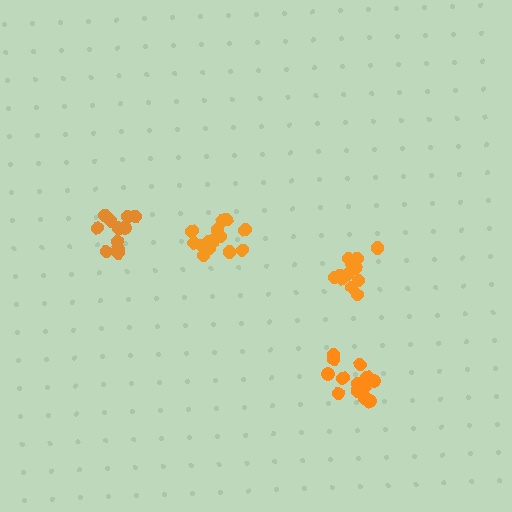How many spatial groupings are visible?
There are 4 spatial groupings.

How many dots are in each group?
Group 1: 13 dots, Group 2: 11 dots, Group 3: 13 dots, Group 4: 14 dots (51 total).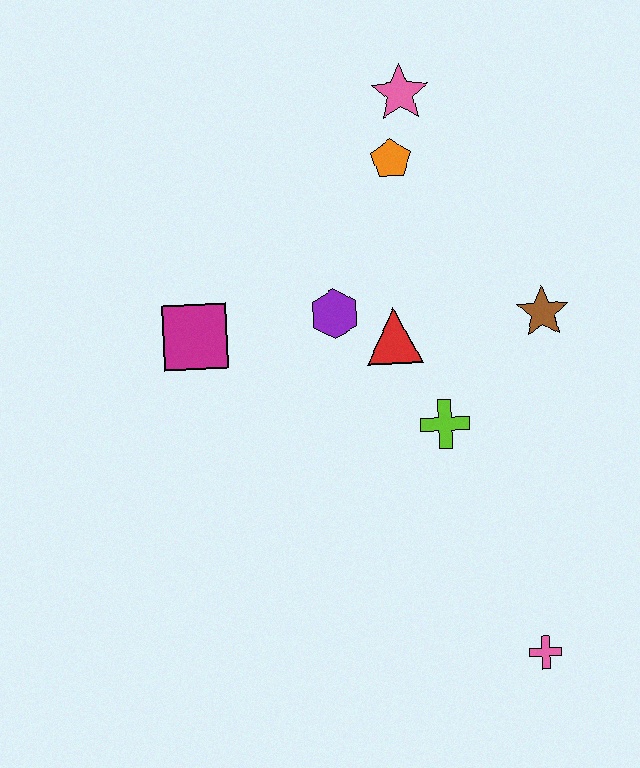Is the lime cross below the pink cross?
No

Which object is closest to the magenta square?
The purple hexagon is closest to the magenta square.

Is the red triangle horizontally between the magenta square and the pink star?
Yes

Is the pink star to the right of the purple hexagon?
Yes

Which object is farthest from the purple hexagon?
The pink cross is farthest from the purple hexagon.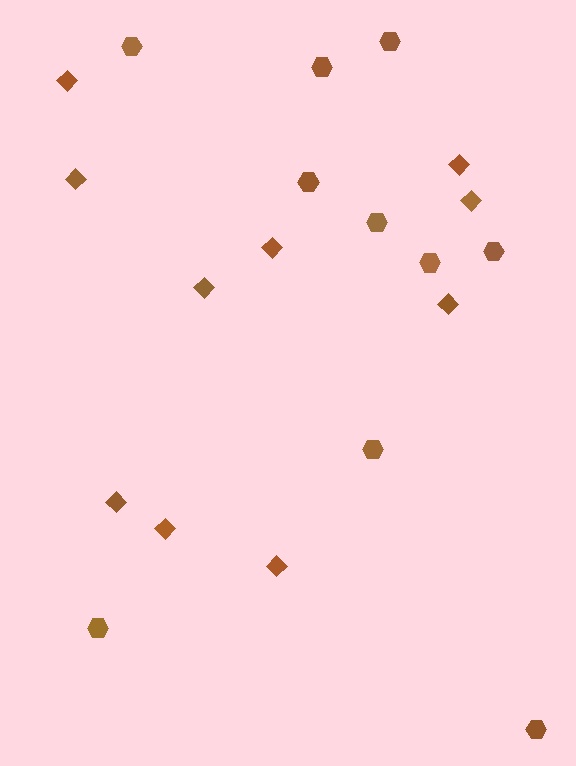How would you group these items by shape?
There are 2 groups: one group of hexagons (10) and one group of diamonds (10).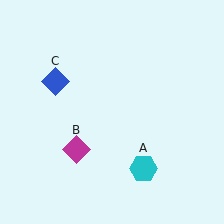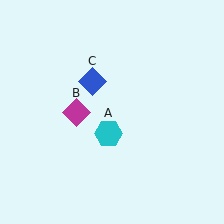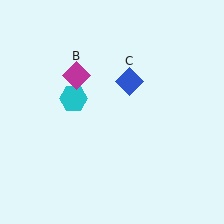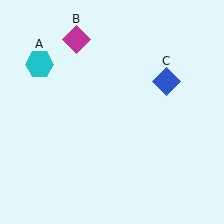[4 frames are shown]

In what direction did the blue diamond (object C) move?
The blue diamond (object C) moved right.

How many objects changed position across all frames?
3 objects changed position: cyan hexagon (object A), magenta diamond (object B), blue diamond (object C).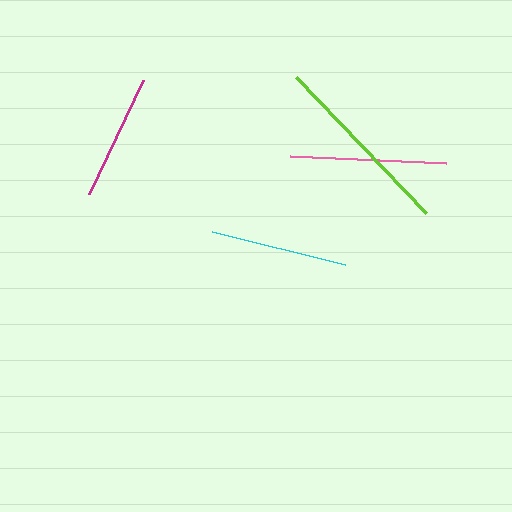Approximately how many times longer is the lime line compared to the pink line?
The lime line is approximately 1.2 times the length of the pink line.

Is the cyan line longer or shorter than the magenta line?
The cyan line is longer than the magenta line.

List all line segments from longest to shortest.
From longest to shortest: lime, pink, cyan, magenta.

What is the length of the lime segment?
The lime segment is approximately 188 pixels long.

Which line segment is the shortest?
The magenta line is the shortest at approximately 127 pixels.